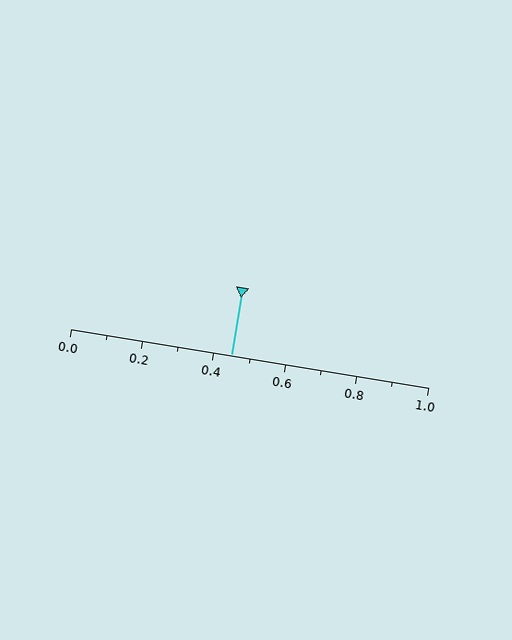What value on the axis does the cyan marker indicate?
The marker indicates approximately 0.45.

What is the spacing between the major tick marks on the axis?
The major ticks are spaced 0.2 apart.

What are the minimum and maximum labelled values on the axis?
The axis runs from 0.0 to 1.0.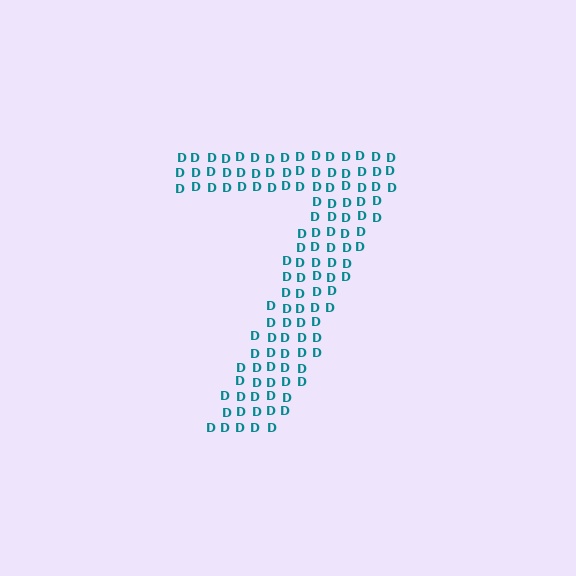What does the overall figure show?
The overall figure shows the digit 7.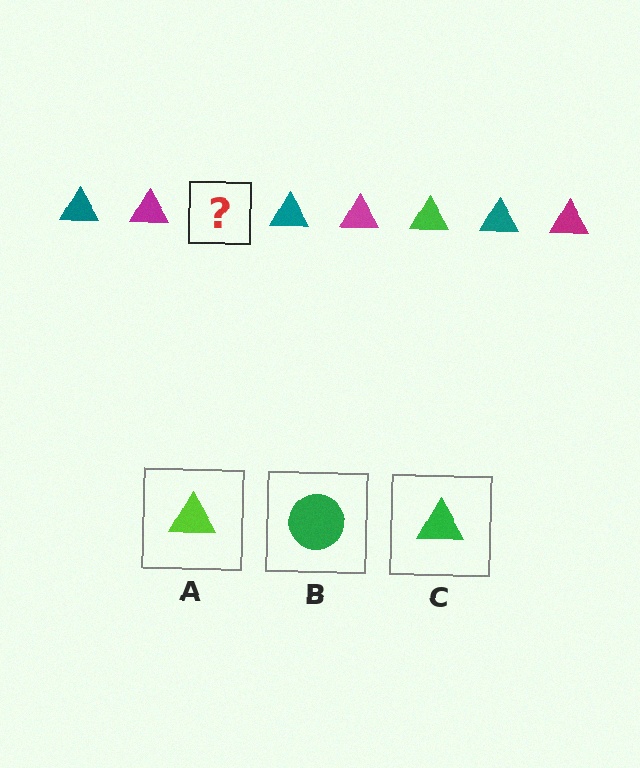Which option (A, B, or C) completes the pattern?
C.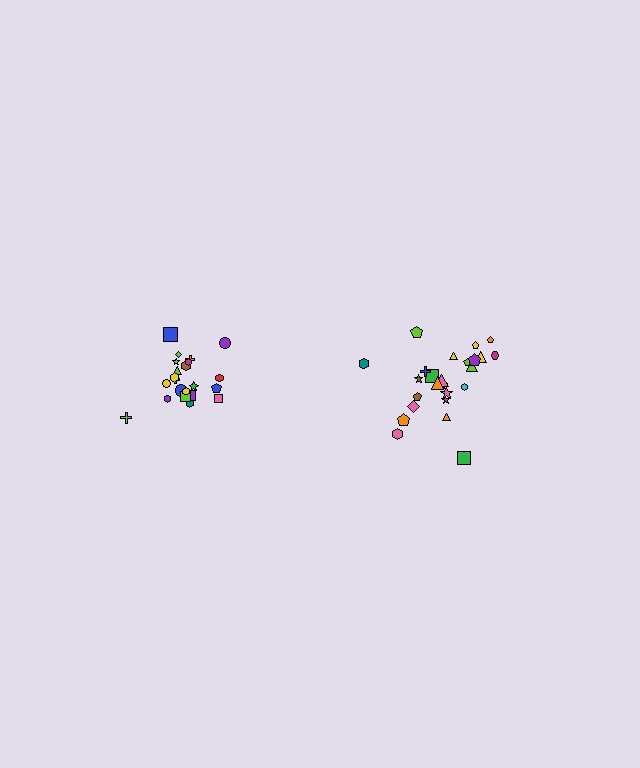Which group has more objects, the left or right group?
The right group.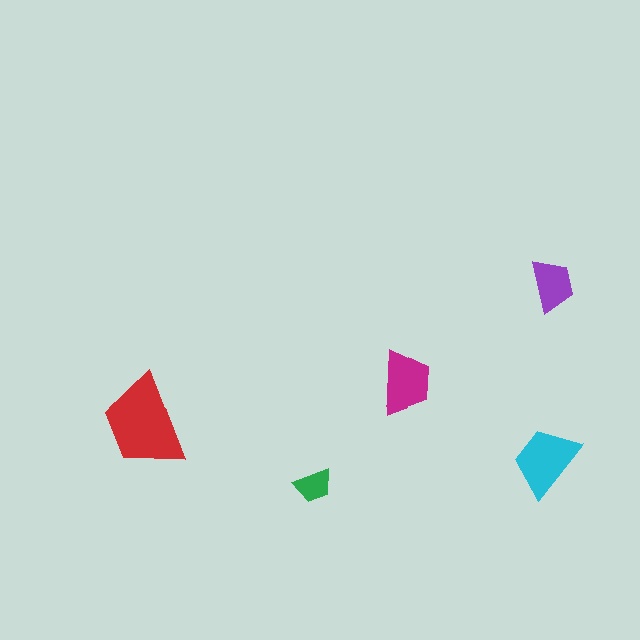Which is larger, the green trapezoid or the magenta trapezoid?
The magenta one.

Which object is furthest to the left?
The red trapezoid is leftmost.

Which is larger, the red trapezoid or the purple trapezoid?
The red one.